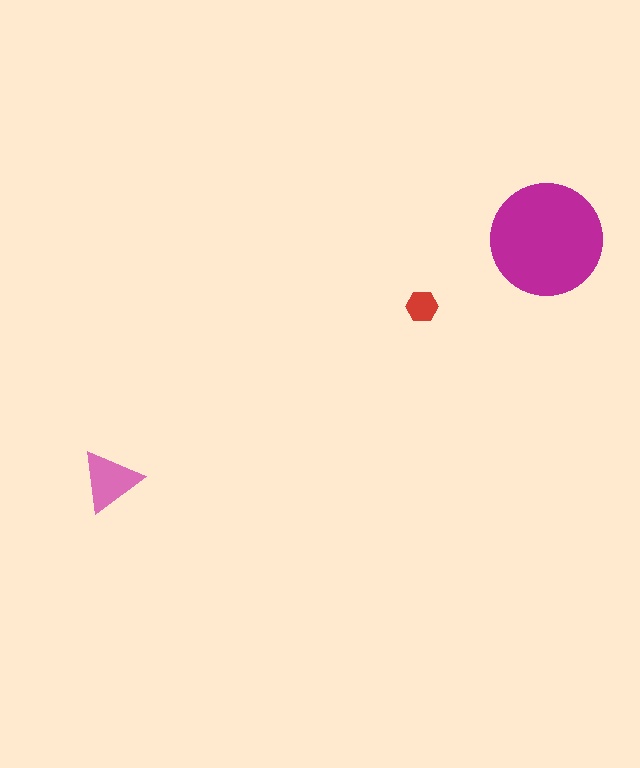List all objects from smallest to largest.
The red hexagon, the pink triangle, the magenta circle.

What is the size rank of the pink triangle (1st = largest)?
2nd.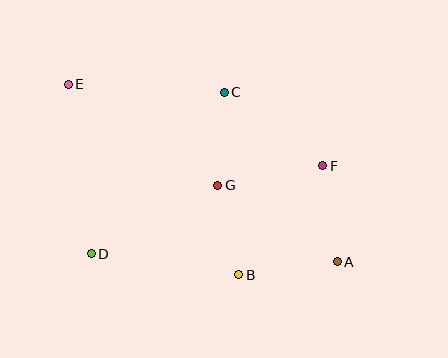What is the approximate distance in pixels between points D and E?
The distance between D and E is approximately 171 pixels.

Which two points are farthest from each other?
Points A and E are farthest from each other.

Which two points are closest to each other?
Points B and G are closest to each other.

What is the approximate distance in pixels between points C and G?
The distance between C and G is approximately 93 pixels.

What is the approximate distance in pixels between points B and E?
The distance between B and E is approximately 256 pixels.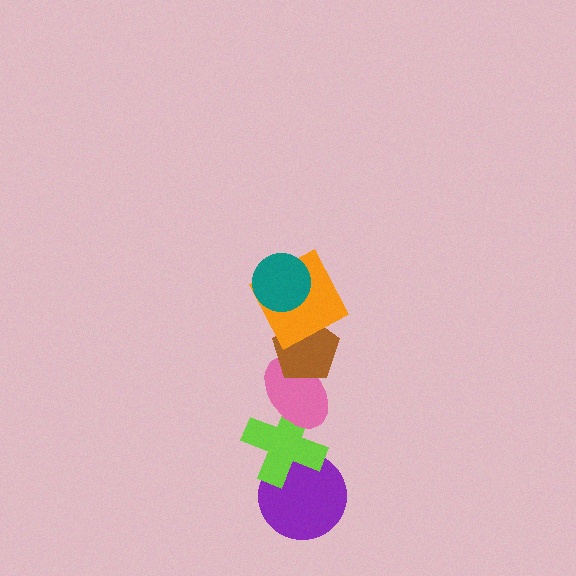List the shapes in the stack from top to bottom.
From top to bottom: the teal circle, the orange square, the brown pentagon, the pink ellipse, the lime cross, the purple circle.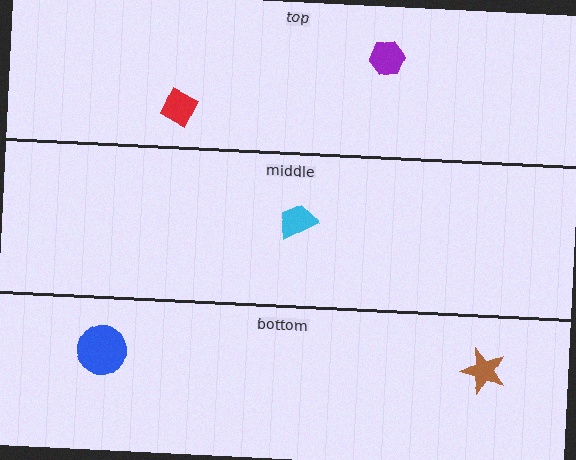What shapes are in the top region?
The purple hexagon, the red diamond.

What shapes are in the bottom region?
The blue circle, the brown star.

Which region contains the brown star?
The bottom region.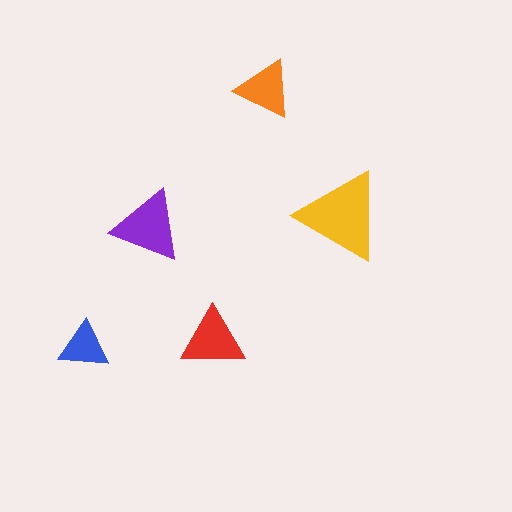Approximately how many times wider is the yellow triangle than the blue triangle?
About 2 times wider.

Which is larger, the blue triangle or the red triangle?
The red one.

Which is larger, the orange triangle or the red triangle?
The red one.